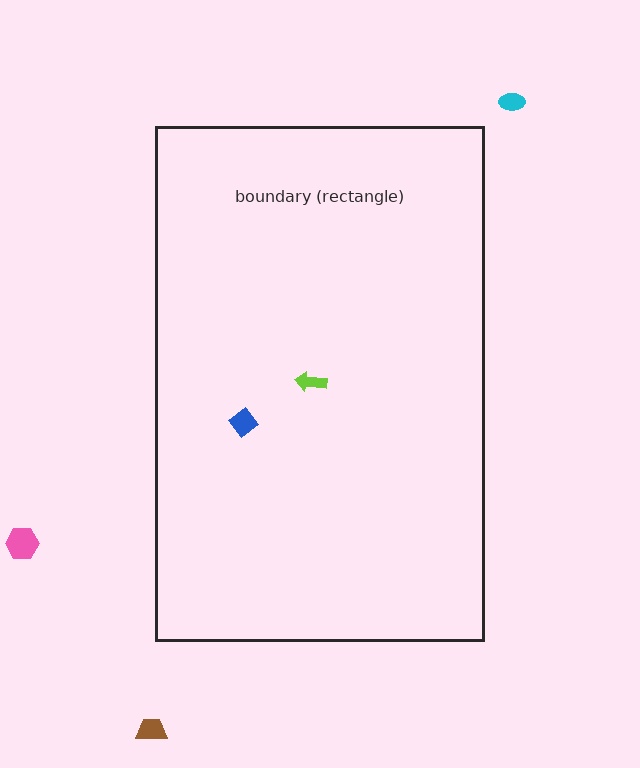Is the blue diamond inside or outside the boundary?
Inside.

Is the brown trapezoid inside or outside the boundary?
Outside.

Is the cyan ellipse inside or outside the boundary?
Outside.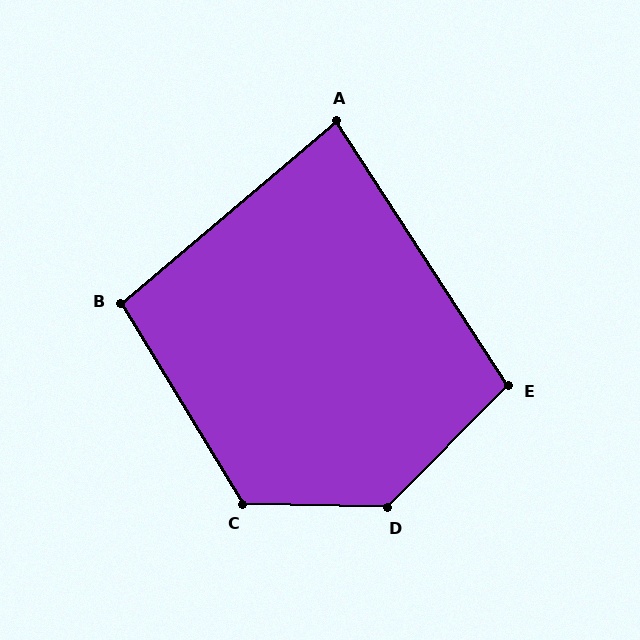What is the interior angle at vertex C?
Approximately 123 degrees (obtuse).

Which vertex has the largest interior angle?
D, at approximately 133 degrees.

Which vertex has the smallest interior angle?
A, at approximately 83 degrees.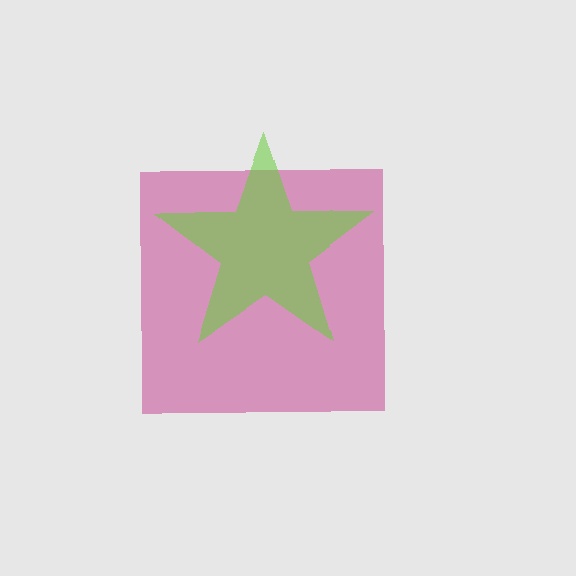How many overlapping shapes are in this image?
There are 2 overlapping shapes in the image.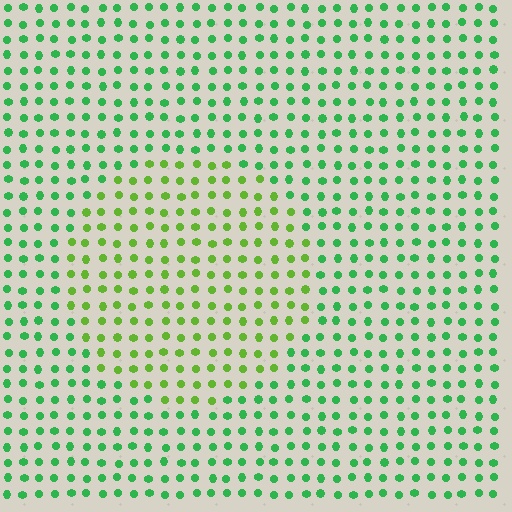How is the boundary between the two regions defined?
The boundary is defined purely by a slight shift in hue (about 37 degrees). Spacing, size, and orientation are identical on both sides.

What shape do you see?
I see a circle.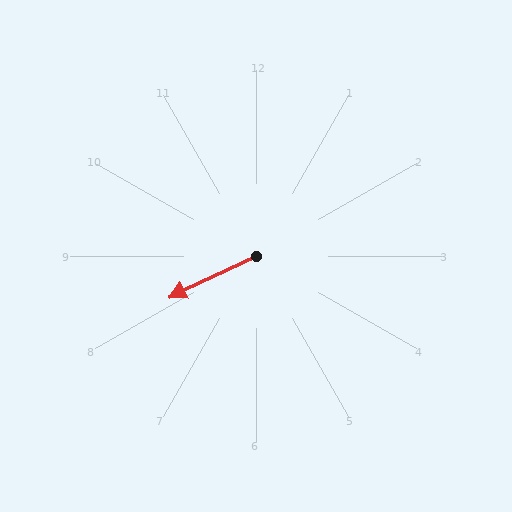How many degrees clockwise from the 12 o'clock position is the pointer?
Approximately 245 degrees.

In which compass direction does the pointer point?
Southwest.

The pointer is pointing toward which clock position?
Roughly 8 o'clock.